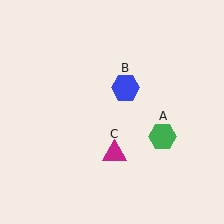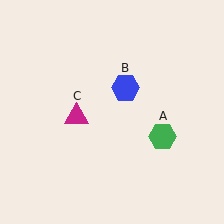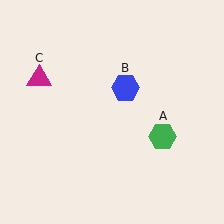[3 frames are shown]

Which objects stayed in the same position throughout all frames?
Green hexagon (object A) and blue hexagon (object B) remained stationary.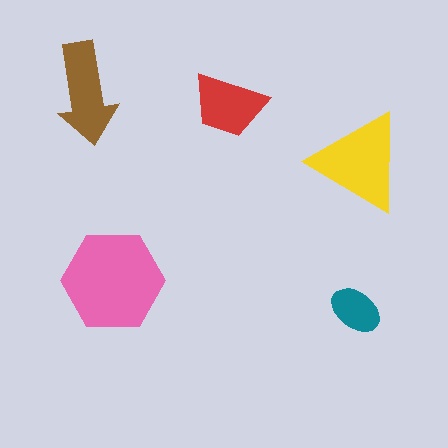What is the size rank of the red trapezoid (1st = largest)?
4th.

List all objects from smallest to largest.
The teal ellipse, the red trapezoid, the brown arrow, the yellow triangle, the pink hexagon.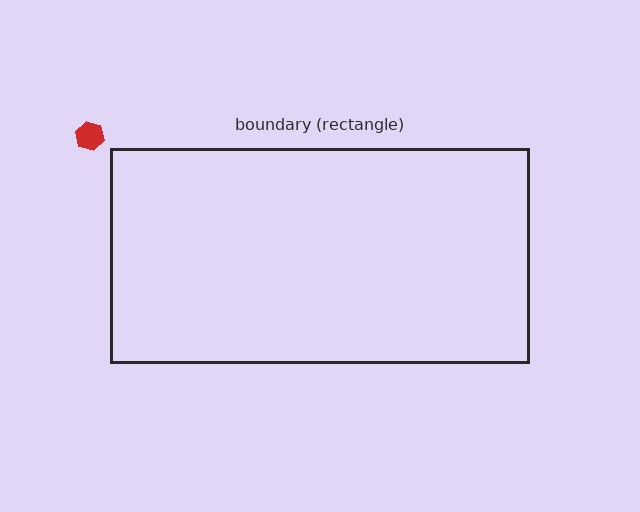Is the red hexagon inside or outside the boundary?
Outside.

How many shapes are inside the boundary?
0 inside, 1 outside.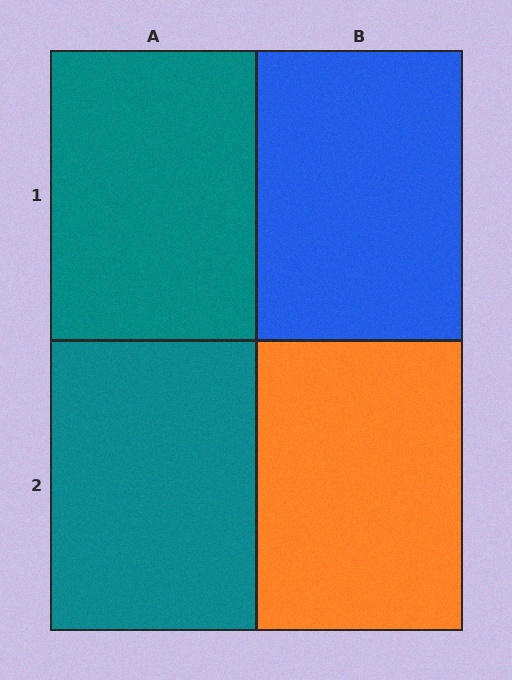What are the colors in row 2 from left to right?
Teal, orange.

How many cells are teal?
2 cells are teal.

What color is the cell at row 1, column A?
Teal.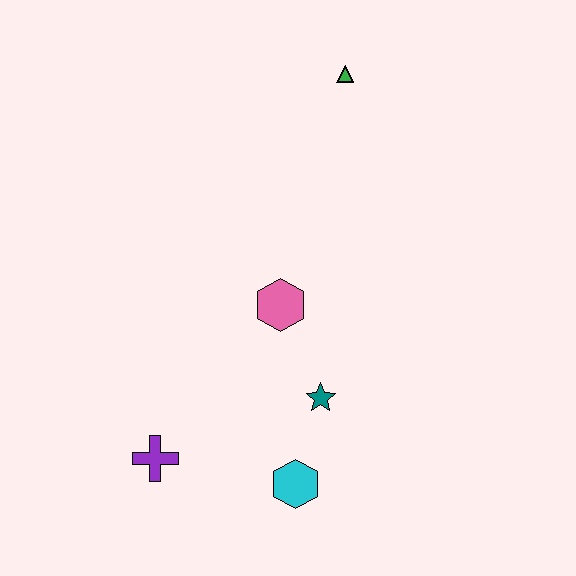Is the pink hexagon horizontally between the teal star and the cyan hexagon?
No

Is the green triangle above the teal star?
Yes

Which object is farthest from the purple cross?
The green triangle is farthest from the purple cross.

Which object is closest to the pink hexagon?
The teal star is closest to the pink hexagon.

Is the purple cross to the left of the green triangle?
Yes